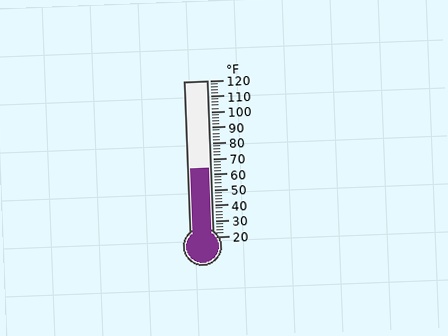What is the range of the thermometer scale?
The thermometer scale ranges from 20°F to 120°F.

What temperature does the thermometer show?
The thermometer shows approximately 64°F.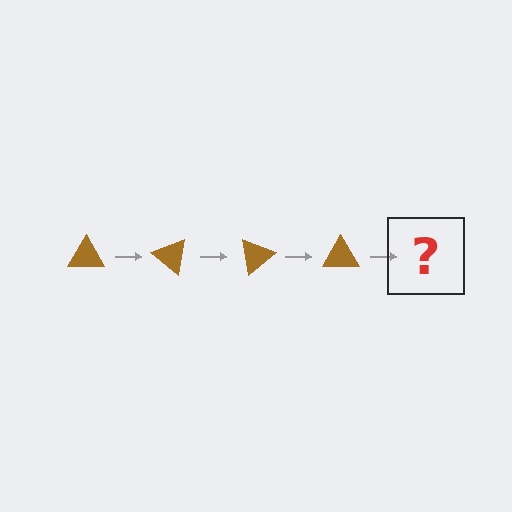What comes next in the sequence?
The next element should be a brown triangle rotated 160 degrees.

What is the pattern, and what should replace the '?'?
The pattern is that the triangle rotates 40 degrees each step. The '?' should be a brown triangle rotated 160 degrees.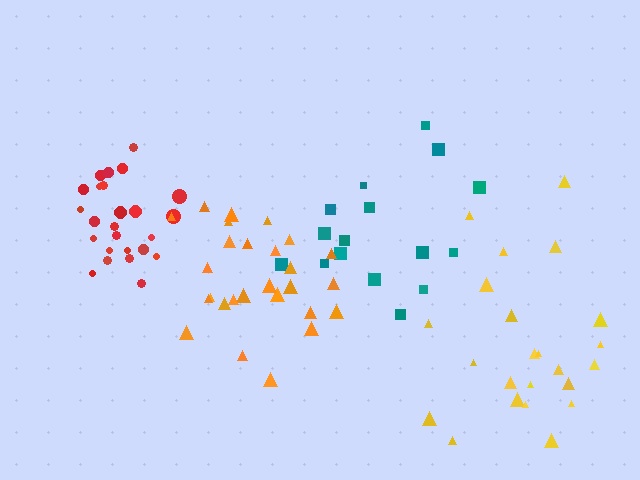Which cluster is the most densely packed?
Red.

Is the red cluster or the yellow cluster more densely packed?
Red.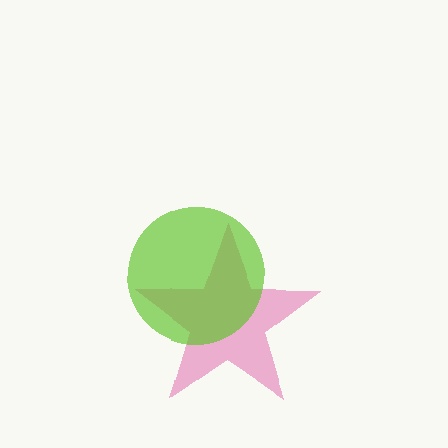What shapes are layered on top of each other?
The layered shapes are: a pink star, a lime circle.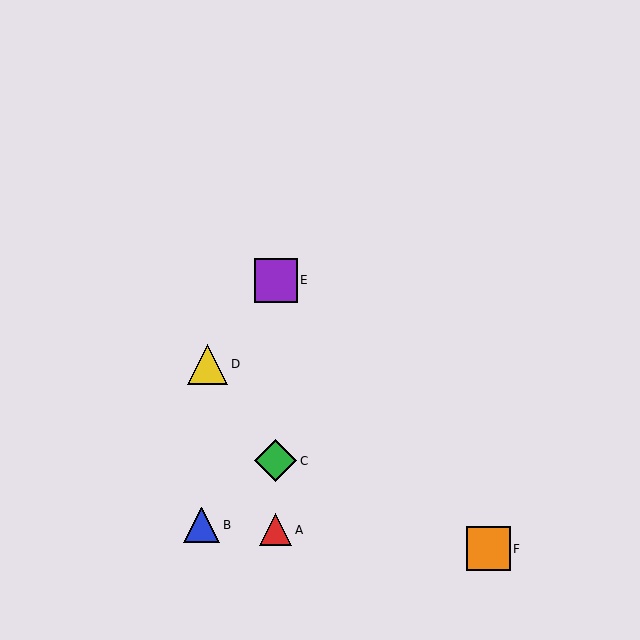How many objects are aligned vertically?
3 objects (A, C, E) are aligned vertically.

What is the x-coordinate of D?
Object D is at x≈208.